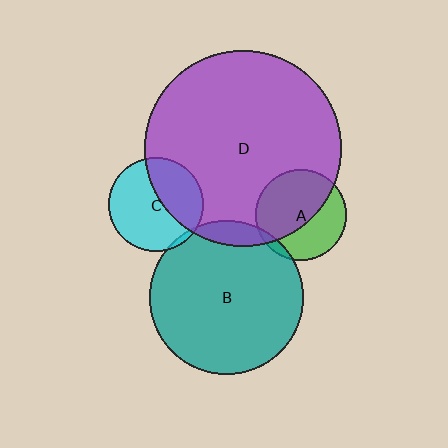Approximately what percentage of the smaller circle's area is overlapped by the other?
Approximately 10%.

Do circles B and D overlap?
Yes.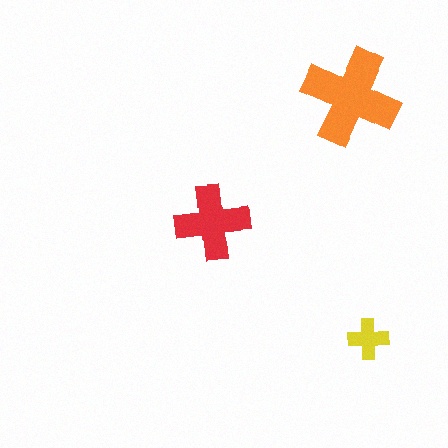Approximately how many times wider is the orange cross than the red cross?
About 1.5 times wider.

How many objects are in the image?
There are 3 objects in the image.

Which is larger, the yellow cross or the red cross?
The red one.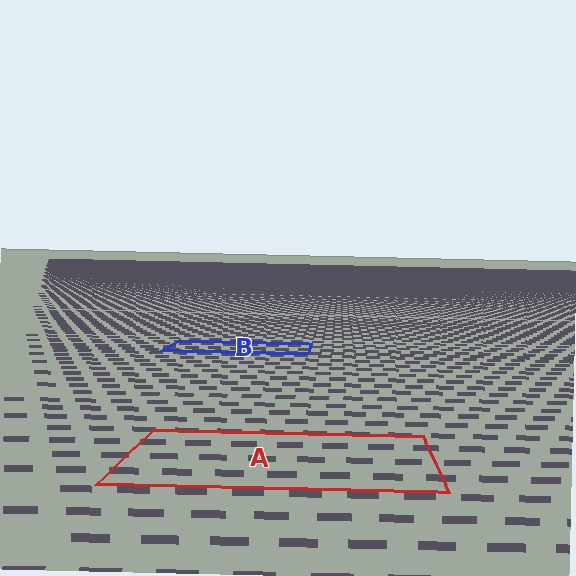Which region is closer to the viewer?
Region A is closer. The texture elements there are larger and more spread out.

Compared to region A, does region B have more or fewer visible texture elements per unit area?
Region B has more texture elements per unit area — they are packed more densely because it is farther away.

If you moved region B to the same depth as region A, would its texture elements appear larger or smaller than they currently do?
They would appear larger. At a closer depth, the same texture elements are projected at a bigger on-screen size.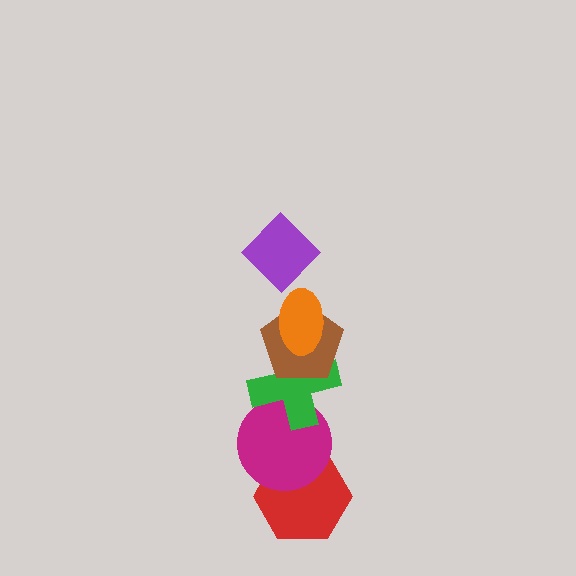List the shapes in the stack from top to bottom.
From top to bottom: the purple diamond, the orange ellipse, the brown pentagon, the green cross, the magenta circle, the red hexagon.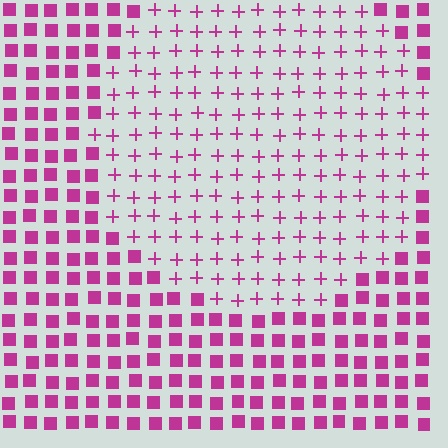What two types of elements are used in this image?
The image uses plus signs inside the circle region and squares outside it.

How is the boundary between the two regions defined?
The boundary is defined by a change in element shape: plus signs inside vs. squares outside. All elements share the same color and spacing.